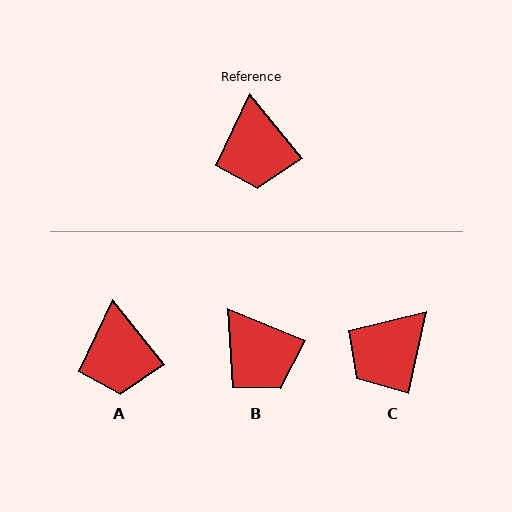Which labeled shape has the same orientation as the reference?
A.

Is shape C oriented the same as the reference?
No, it is off by about 51 degrees.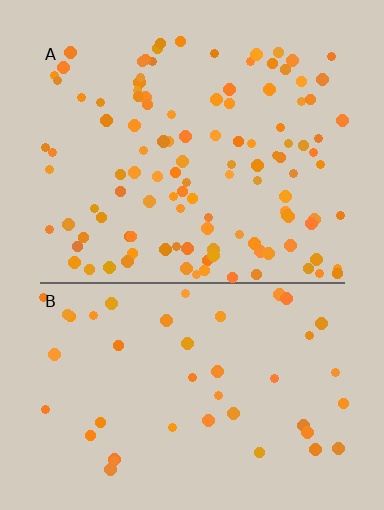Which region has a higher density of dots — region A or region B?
A (the top).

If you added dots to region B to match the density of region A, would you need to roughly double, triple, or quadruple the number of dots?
Approximately triple.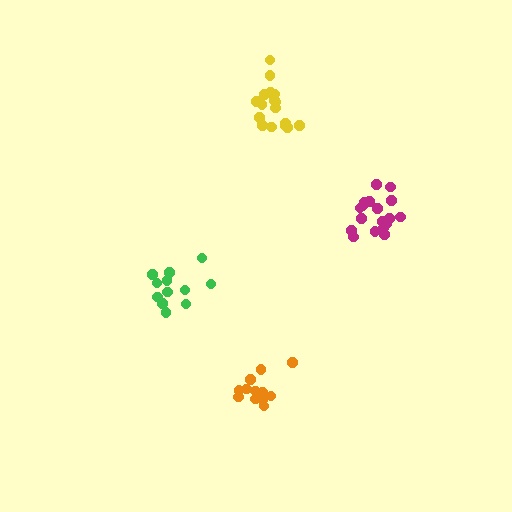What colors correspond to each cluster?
The clusters are colored: green, yellow, orange, magenta.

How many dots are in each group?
Group 1: 12 dots, Group 2: 18 dots, Group 3: 14 dots, Group 4: 18 dots (62 total).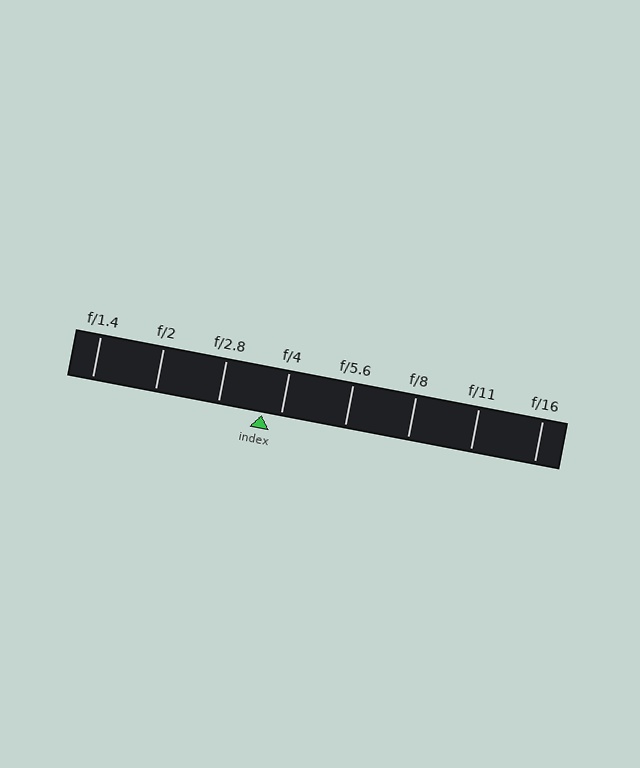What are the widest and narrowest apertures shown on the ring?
The widest aperture shown is f/1.4 and the narrowest is f/16.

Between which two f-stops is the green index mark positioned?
The index mark is between f/2.8 and f/4.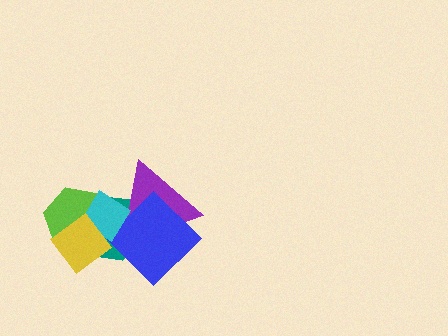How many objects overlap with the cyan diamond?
5 objects overlap with the cyan diamond.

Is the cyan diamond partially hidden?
Yes, it is partially covered by another shape.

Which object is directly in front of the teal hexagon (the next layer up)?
The purple triangle is directly in front of the teal hexagon.